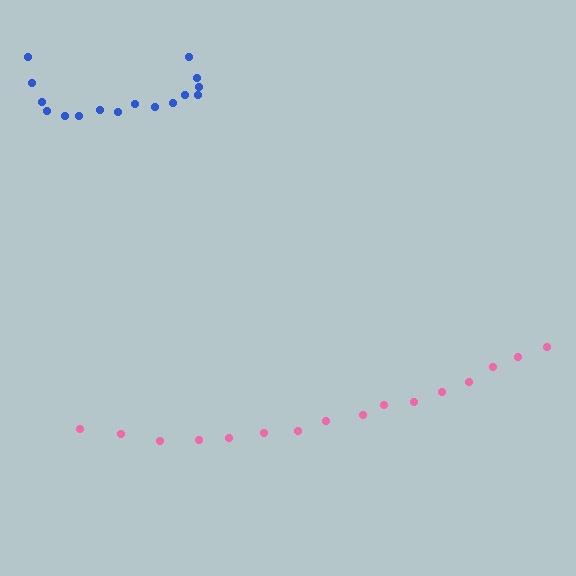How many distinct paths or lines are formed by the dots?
There are 2 distinct paths.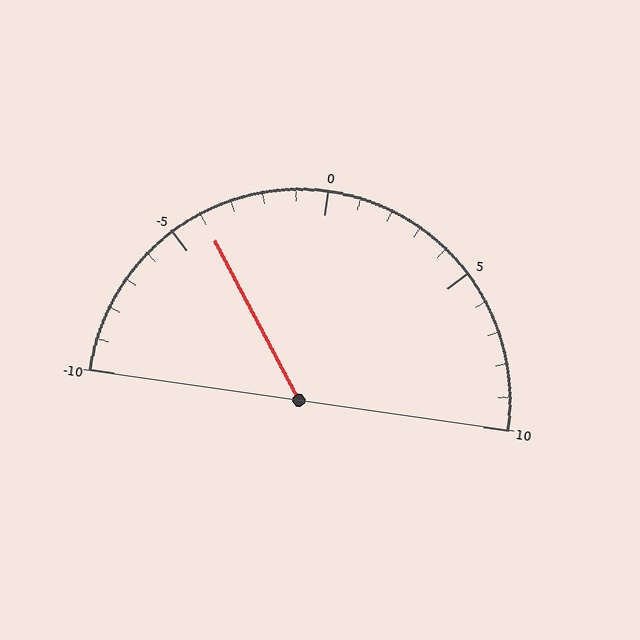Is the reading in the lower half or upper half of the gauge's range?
The reading is in the lower half of the range (-10 to 10).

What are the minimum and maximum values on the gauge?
The gauge ranges from -10 to 10.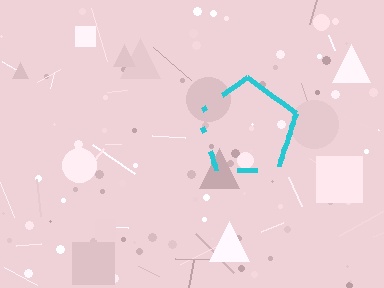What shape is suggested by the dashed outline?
The dashed outline suggests a pentagon.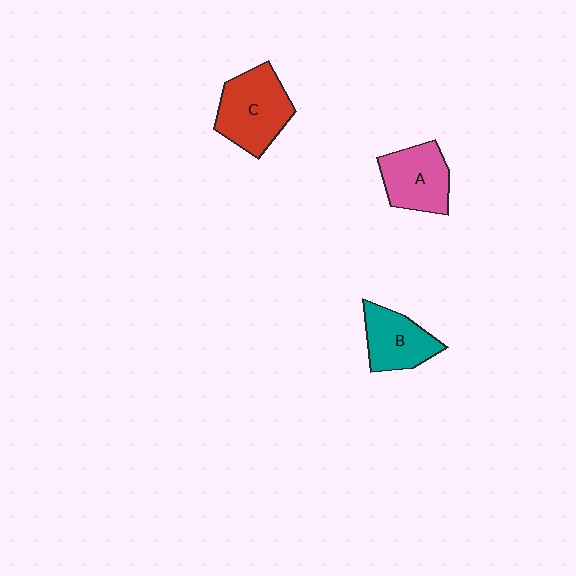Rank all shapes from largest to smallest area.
From largest to smallest: C (red), A (pink), B (teal).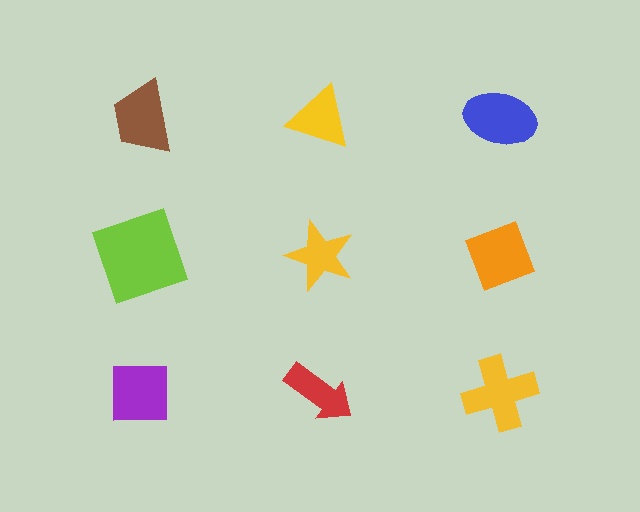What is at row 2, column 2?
A yellow star.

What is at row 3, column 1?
A purple square.